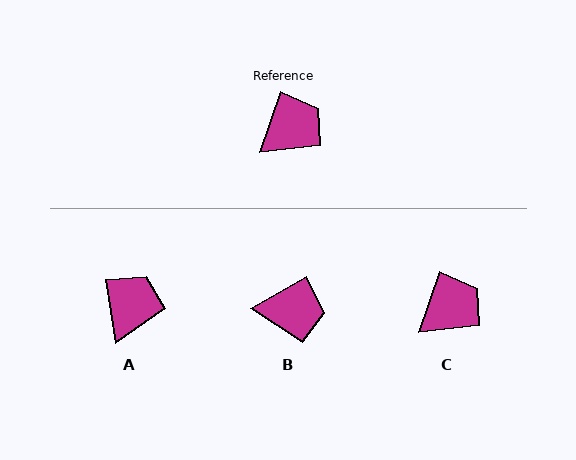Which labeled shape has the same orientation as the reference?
C.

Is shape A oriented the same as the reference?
No, it is off by about 28 degrees.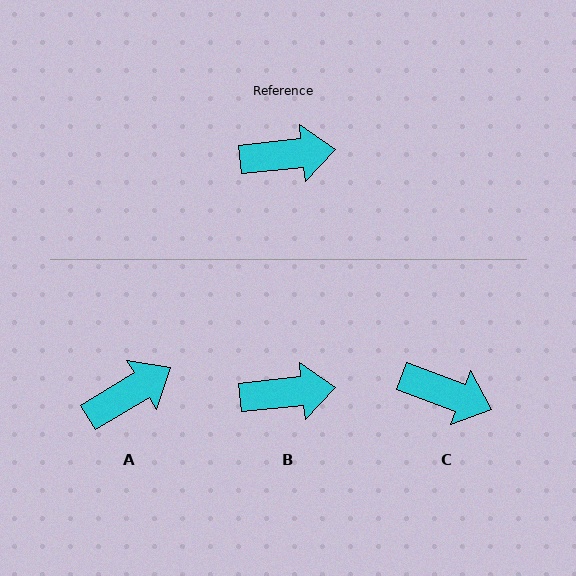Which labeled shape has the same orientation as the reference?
B.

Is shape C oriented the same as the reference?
No, it is off by about 26 degrees.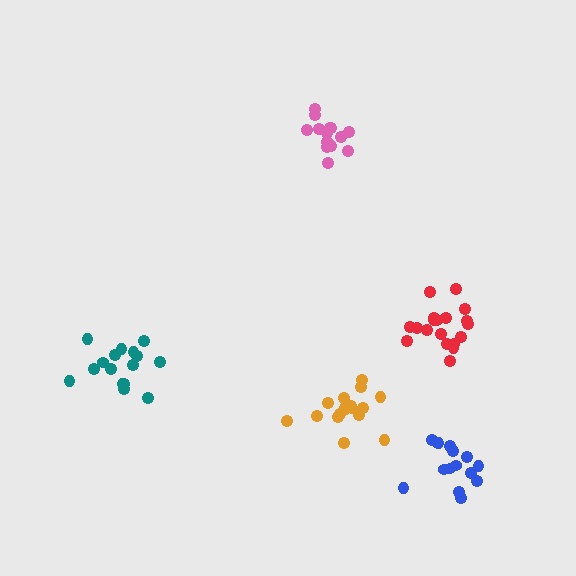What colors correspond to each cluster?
The clusters are colored: orange, blue, red, teal, pink.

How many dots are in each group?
Group 1: 18 dots, Group 2: 15 dots, Group 3: 19 dots, Group 4: 16 dots, Group 5: 16 dots (84 total).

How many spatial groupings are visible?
There are 5 spatial groupings.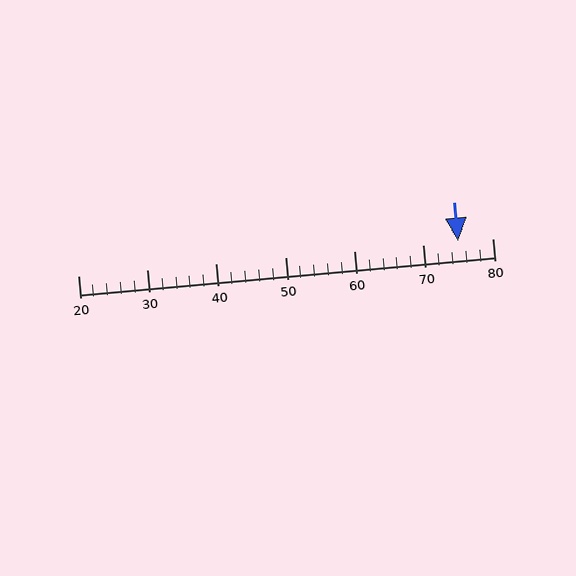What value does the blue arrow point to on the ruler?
The blue arrow points to approximately 75.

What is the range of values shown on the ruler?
The ruler shows values from 20 to 80.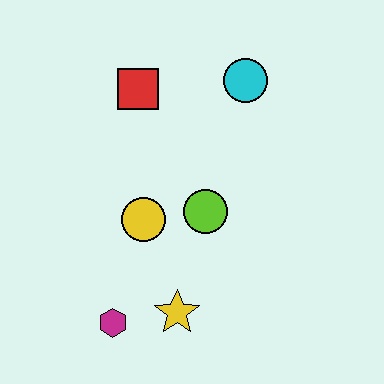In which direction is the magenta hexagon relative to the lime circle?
The magenta hexagon is below the lime circle.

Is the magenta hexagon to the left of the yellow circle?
Yes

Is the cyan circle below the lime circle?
No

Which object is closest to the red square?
The cyan circle is closest to the red square.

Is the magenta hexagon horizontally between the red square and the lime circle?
No